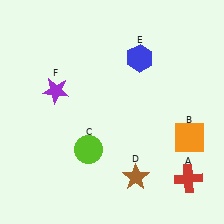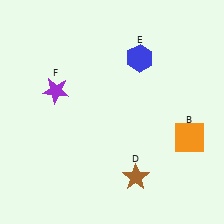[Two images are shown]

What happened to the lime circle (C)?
The lime circle (C) was removed in Image 2. It was in the bottom-left area of Image 1.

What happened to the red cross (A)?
The red cross (A) was removed in Image 2. It was in the bottom-right area of Image 1.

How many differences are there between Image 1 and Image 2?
There are 2 differences between the two images.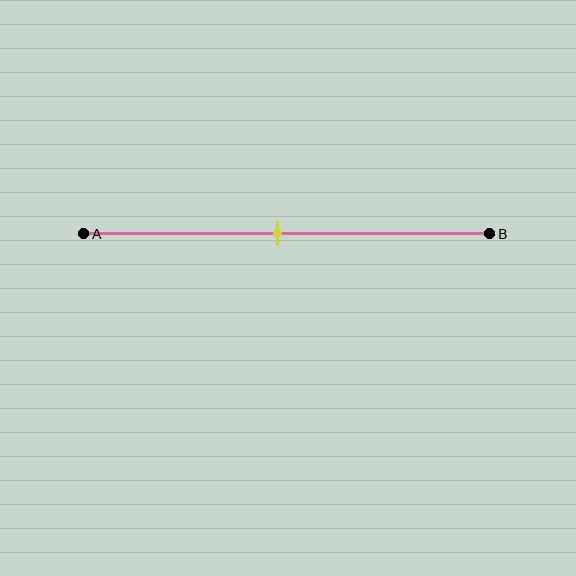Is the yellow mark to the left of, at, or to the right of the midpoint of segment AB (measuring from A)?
The yellow mark is approximately at the midpoint of segment AB.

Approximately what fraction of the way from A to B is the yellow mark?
The yellow mark is approximately 50% of the way from A to B.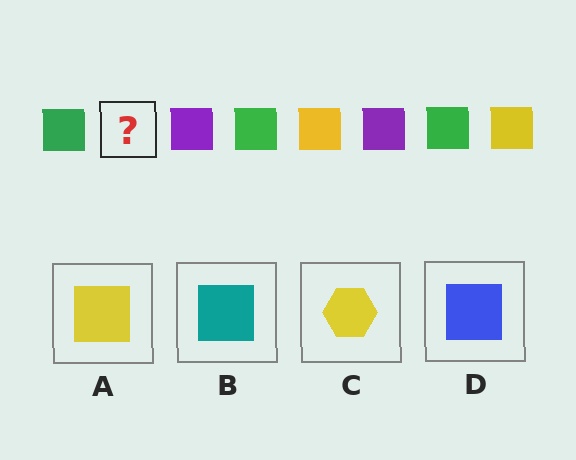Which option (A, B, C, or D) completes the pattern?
A.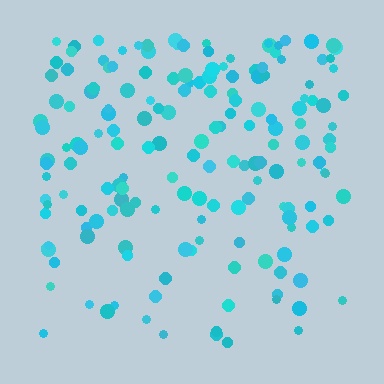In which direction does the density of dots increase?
From bottom to top, with the top side densest.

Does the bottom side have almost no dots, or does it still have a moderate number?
Still a moderate number, just noticeably fewer than the top.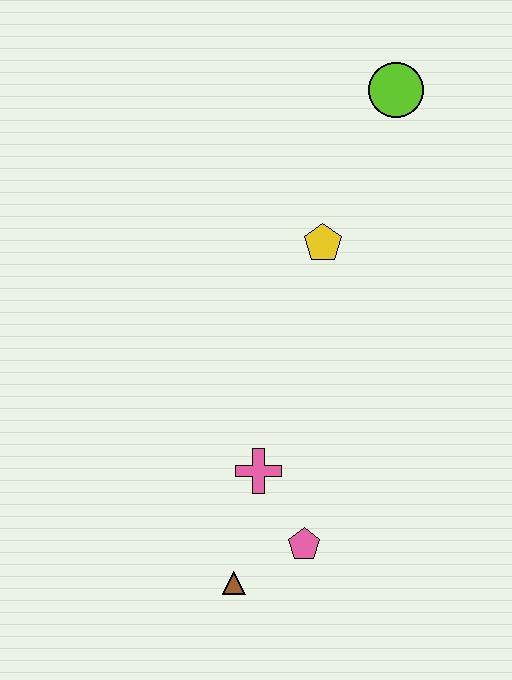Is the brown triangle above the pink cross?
No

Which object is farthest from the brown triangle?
The lime circle is farthest from the brown triangle.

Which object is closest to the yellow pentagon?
The lime circle is closest to the yellow pentagon.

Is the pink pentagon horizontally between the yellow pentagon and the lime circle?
No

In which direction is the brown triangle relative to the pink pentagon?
The brown triangle is to the left of the pink pentagon.